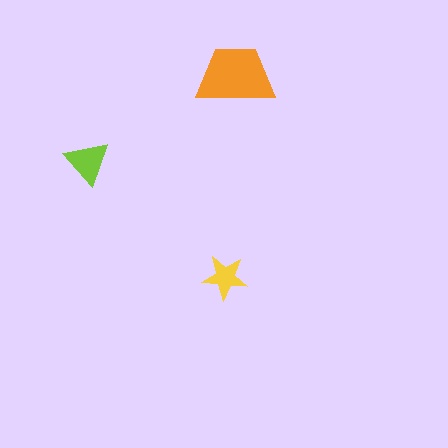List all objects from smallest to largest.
The yellow star, the lime triangle, the orange trapezoid.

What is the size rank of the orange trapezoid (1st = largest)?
1st.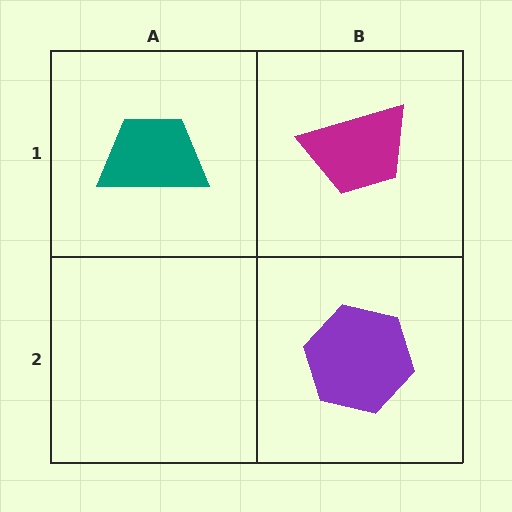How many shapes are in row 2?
1 shape.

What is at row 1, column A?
A teal trapezoid.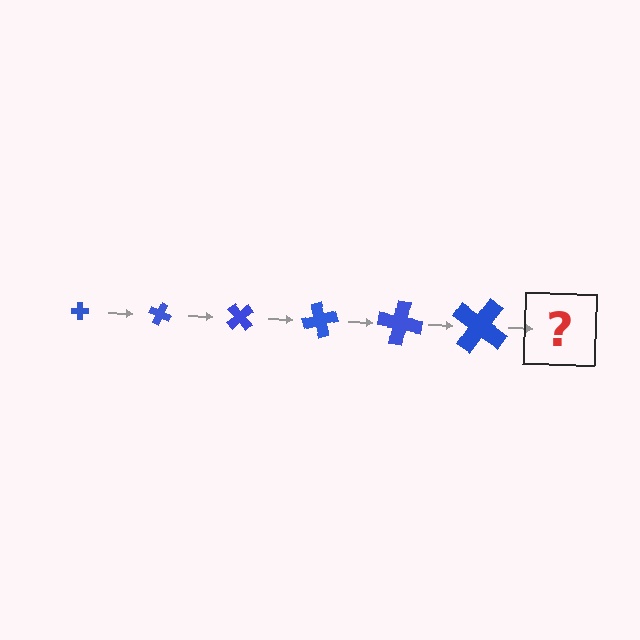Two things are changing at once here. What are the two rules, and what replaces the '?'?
The two rules are that the cross grows larger each step and it rotates 25 degrees each step. The '?' should be a cross, larger than the previous one and rotated 150 degrees from the start.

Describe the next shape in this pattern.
It should be a cross, larger than the previous one and rotated 150 degrees from the start.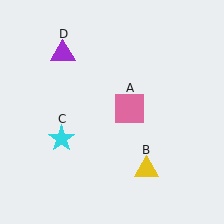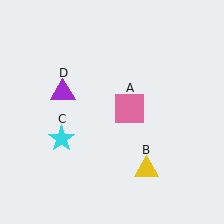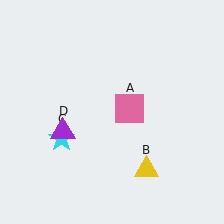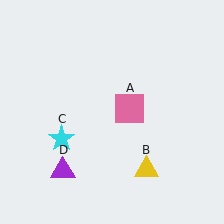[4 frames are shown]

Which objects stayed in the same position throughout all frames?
Pink square (object A) and yellow triangle (object B) and cyan star (object C) remained stationary.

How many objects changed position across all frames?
1 object changed position: purple triangle (object D).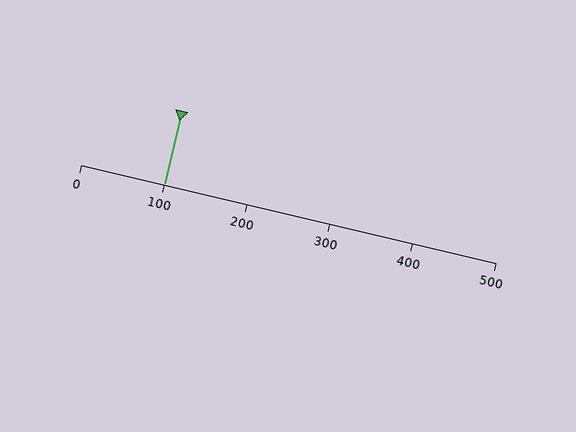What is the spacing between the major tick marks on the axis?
The major ticks are spaced 100 apart.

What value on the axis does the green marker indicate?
The marker indicates approximately 100.